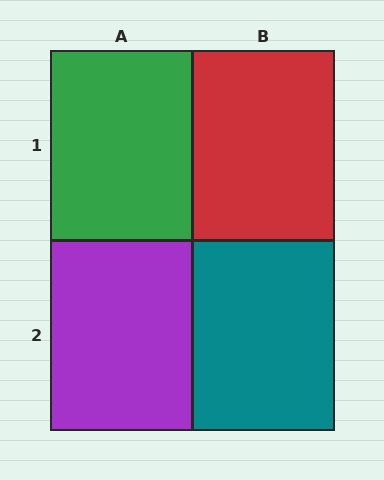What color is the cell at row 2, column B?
Teal.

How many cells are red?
1 cell is red.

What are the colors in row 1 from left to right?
Green, red.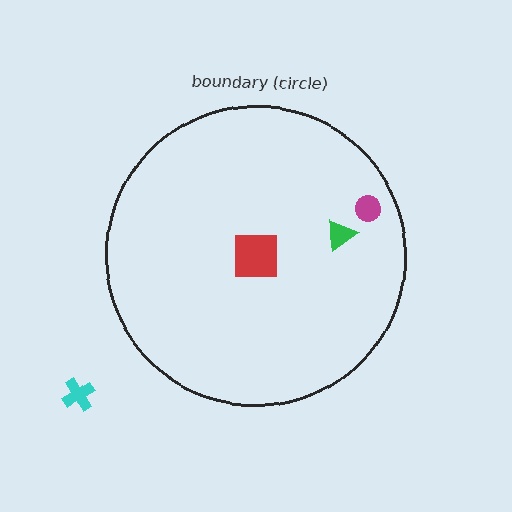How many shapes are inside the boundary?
3 inside, 1 outside.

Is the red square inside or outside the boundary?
Inside.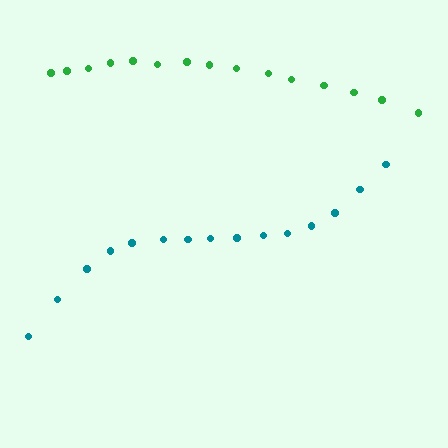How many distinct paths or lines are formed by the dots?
There are 2 distinct paths.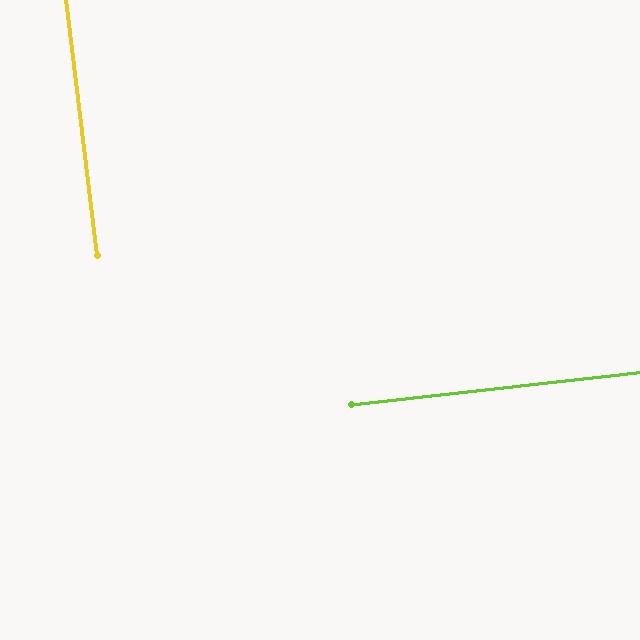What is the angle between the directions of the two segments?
Approximately 90 degrees.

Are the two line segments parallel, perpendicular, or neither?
Perpendicular — they meet at approximately 90°.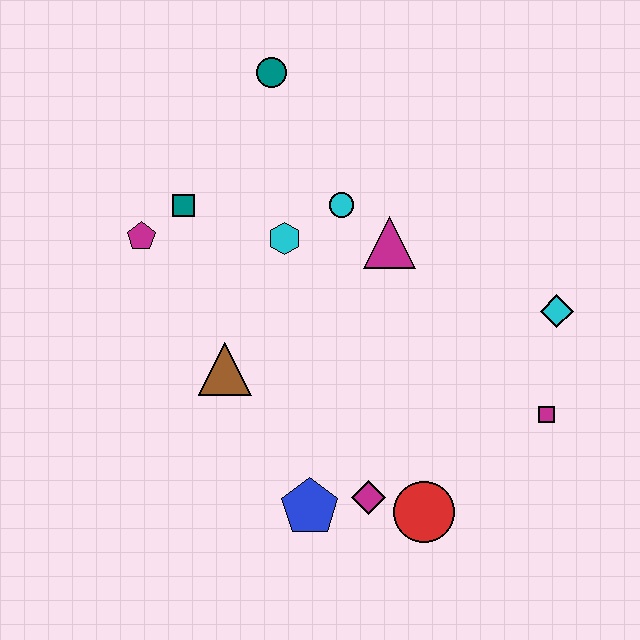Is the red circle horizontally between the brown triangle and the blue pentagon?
No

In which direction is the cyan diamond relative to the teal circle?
The cyan diamond is to the right of the teal circle.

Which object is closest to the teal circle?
The cyan circle is closest to the teal circle.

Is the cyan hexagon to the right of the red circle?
No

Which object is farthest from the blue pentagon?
The teal circle is farthest from the blue pentagon.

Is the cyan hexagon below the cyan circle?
Yes